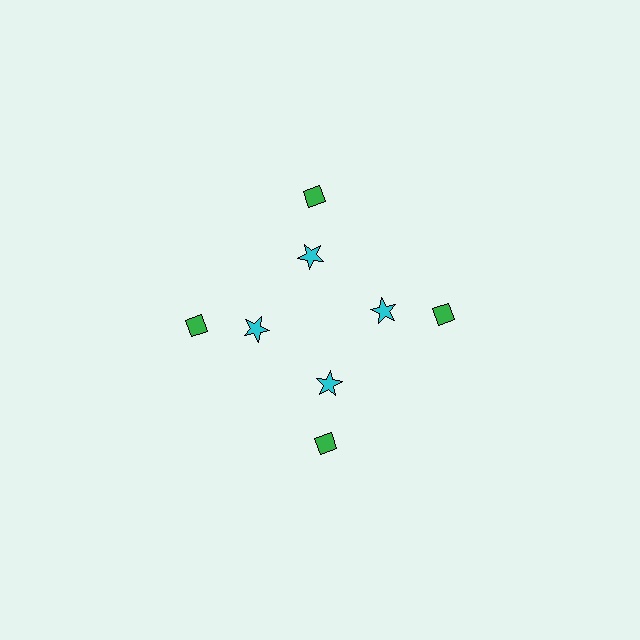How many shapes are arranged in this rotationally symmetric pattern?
There are 8 shapes, arranged in 4 groups of 2.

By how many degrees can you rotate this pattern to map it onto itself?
The pattern maps onto itself every 90 degrees of rotation.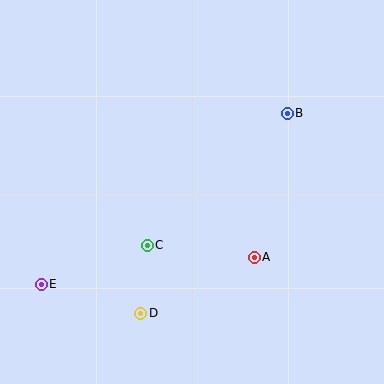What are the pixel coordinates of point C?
Point C is at (147, 245).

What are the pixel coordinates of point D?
Point D is at (141, 313).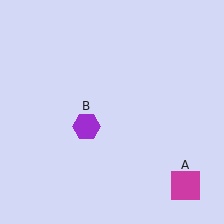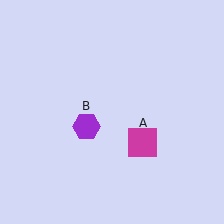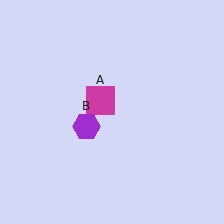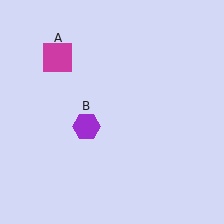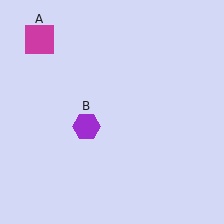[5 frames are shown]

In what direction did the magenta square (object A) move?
The magenta square (object A) moved up and to the left.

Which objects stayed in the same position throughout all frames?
Purple hexagon (object B) remained stationary.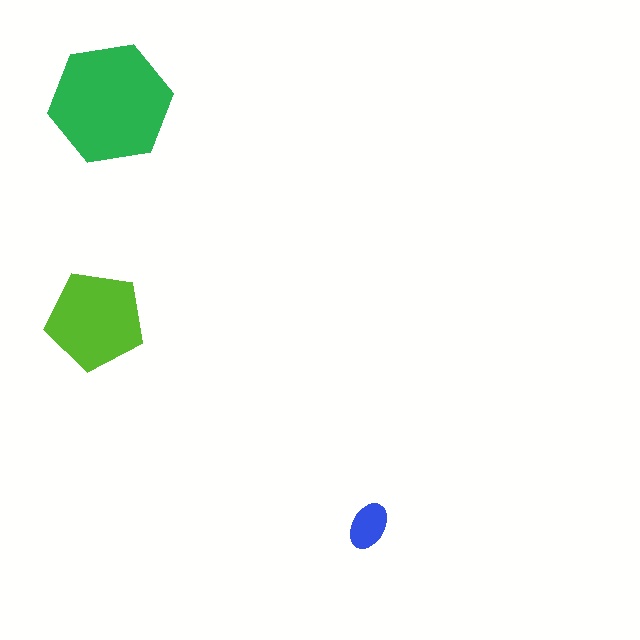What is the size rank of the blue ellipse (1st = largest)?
3rd.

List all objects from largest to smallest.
The green hexagon, the lime pentagon, the blue ellipse.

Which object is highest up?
The green hexagon is topmost.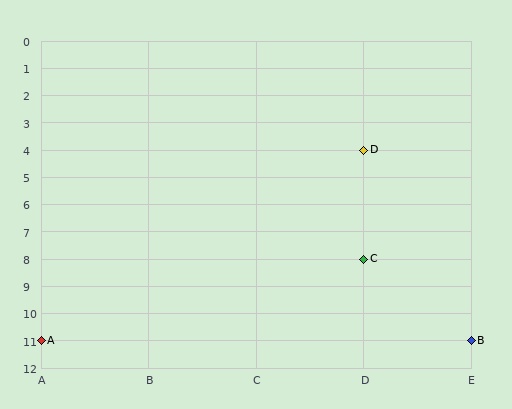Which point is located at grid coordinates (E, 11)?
Point B is at (E, 11).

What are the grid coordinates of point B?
Point B is at grid coordinates (E, 11).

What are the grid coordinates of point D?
Point D is at grid coordinates (D, 4).